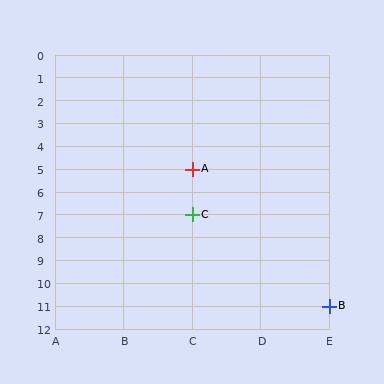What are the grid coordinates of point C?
Point C is at grid coordinates (C, 7).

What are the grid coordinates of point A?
Point A is at grid coordinates (C, 5).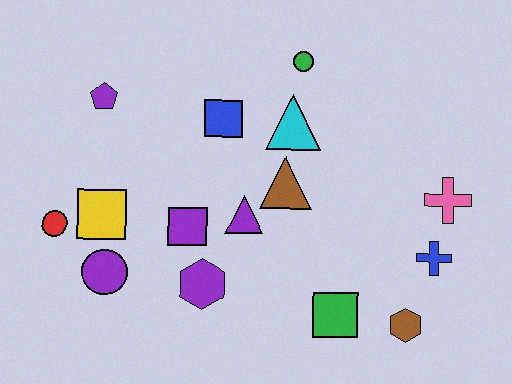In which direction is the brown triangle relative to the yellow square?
The brown triangle is to the right of the yellow square.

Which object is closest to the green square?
The brown hexagon is closest to the green square.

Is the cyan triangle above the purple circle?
Yes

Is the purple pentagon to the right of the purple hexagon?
No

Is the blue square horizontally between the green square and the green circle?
No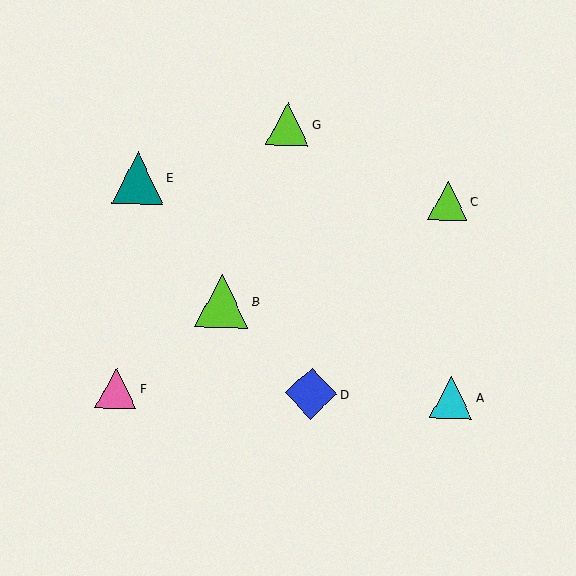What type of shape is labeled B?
Shape B is a lime triangle.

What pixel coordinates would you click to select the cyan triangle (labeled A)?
Click at (451, 397) to select the cyan triangle A.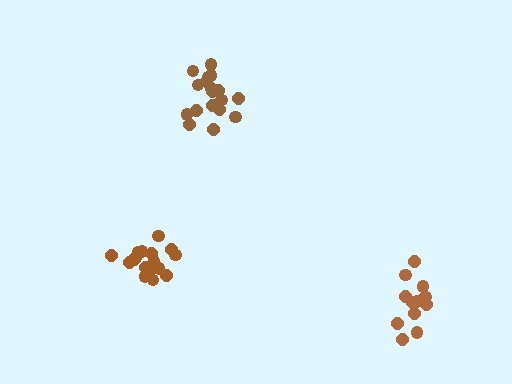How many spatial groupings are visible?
There are 3 spatial groupings.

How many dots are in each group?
Group 1: 17 dots, Group 2: 18 dots, Group 3: 14 dots (49 total).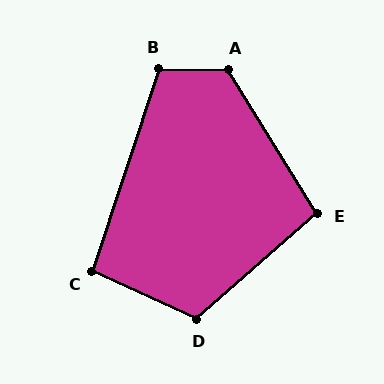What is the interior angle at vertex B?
Approximately 107 degrees (obtuse).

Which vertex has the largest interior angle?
A, at approximately 123 degrees.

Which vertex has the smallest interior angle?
C, at approximately 97 degrees.